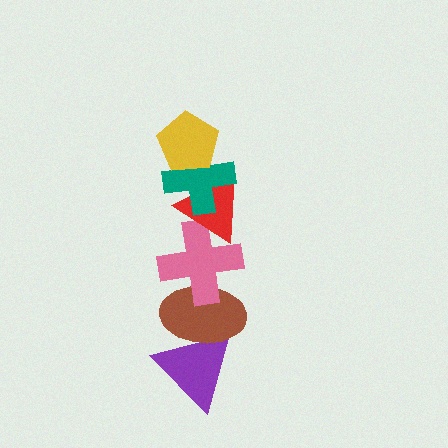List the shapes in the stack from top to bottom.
From top to bottom: the yellow pentagon, the teal cross, the red triangle, the pink cross, the brown ellipse, the purple triangle.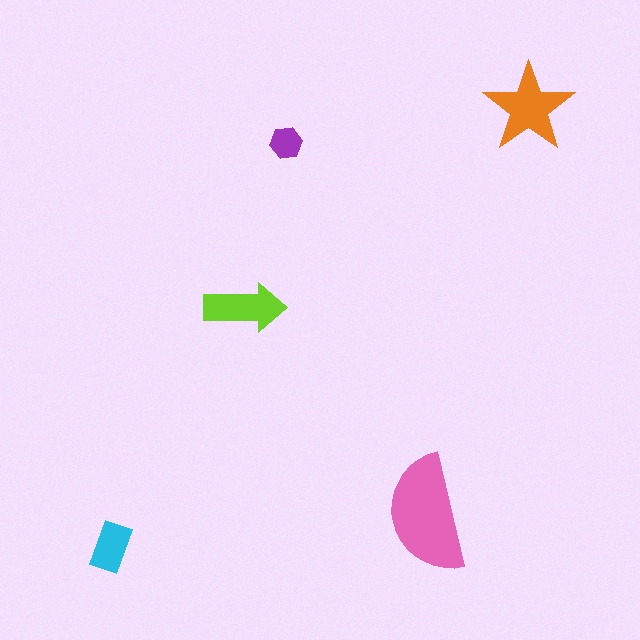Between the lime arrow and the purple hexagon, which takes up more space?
The lime arrow.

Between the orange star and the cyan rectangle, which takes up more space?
The orange star.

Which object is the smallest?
The purple hexagon.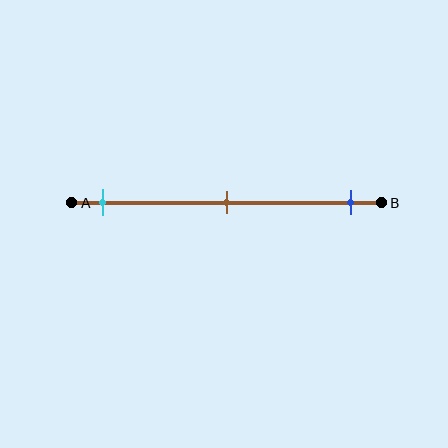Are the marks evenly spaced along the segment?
Yes, the marks are approximately evenly spaced.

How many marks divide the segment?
There are 3 marks dividing the segment.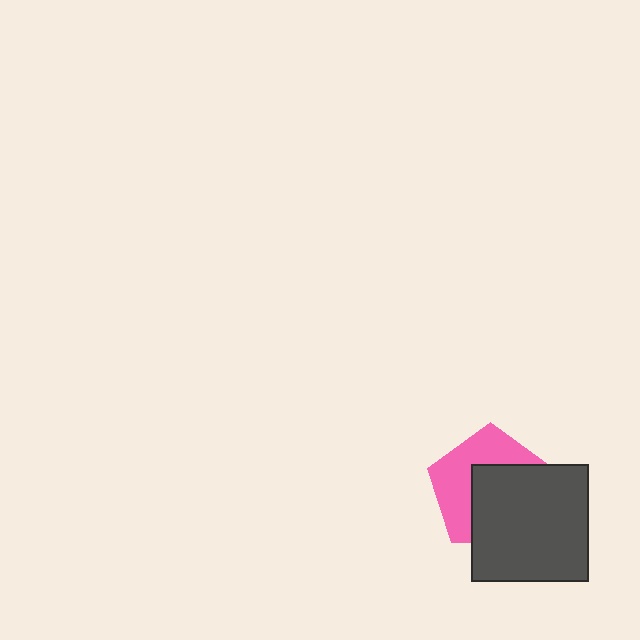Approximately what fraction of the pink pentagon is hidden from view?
Roughly 53% of the pink pentagon is hidden behind the dark gray square.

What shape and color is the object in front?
The object in front is a dark gray square.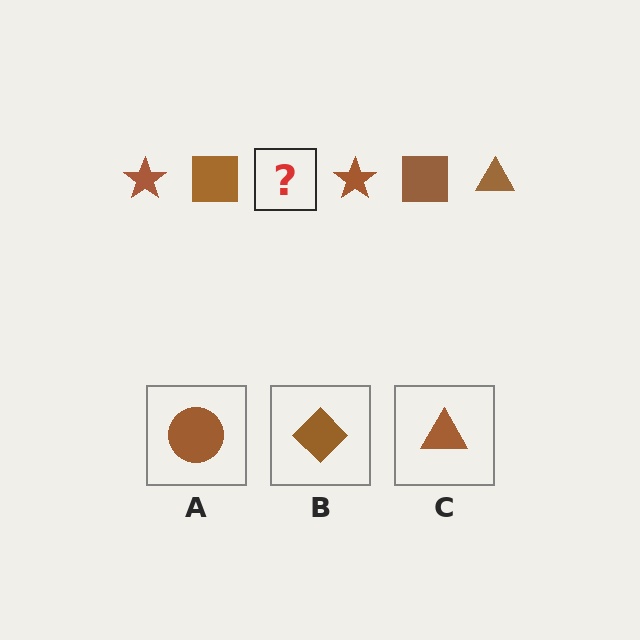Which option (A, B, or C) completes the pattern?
C.